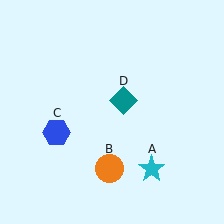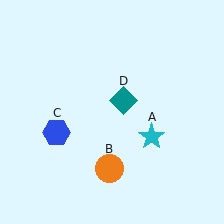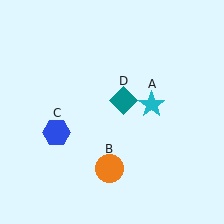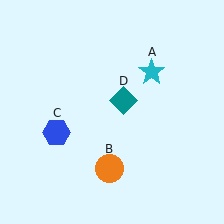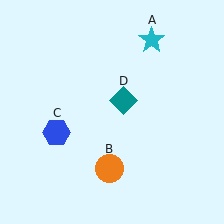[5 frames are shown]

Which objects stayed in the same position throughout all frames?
Orange circle (object B) and blue hexagon (object C) and teal diamond (object D) remained stationary.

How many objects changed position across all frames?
1 object changed position: cyan star (object A).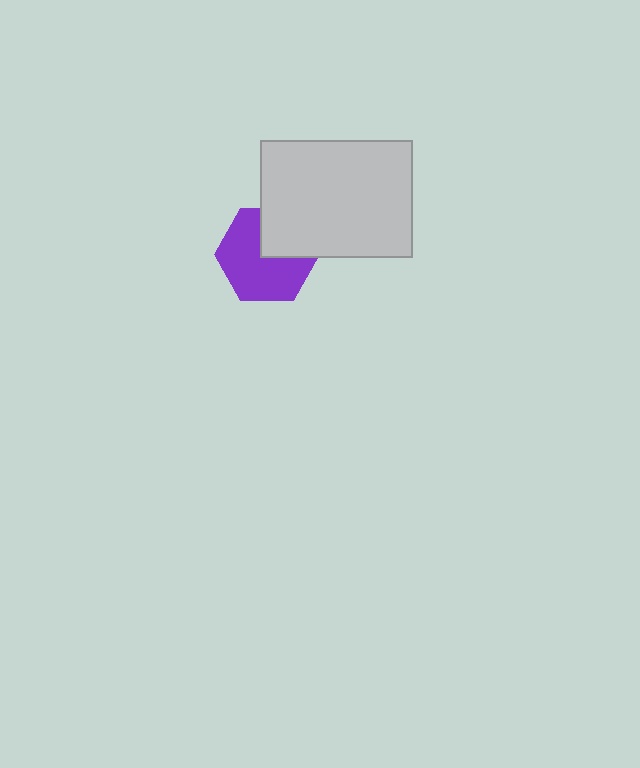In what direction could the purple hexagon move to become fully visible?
The purple hexagon could move toward the lower-left. That would shift it out from behind the light gray rectangle entirely.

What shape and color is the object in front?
The object in front is a light gray rectangle.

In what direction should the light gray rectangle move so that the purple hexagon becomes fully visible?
The light gray rectangle should move toward the upper-right. That is the shortest direction to clear the overlap and leave the purple hexagon fully visible.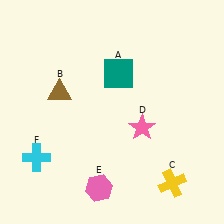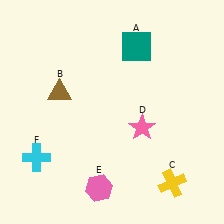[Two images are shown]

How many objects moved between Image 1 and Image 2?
1 object moved between the two images.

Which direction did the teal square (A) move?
The teal square (A) moved up.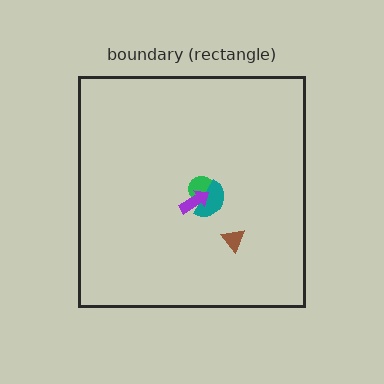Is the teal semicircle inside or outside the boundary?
Inside.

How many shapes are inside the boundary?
4 inside, 0 outside.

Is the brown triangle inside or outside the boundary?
Inside.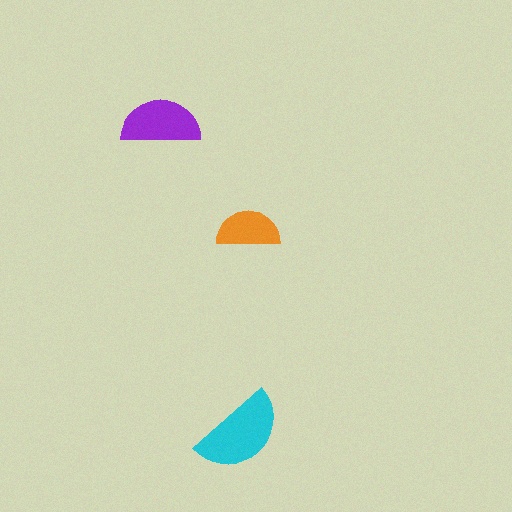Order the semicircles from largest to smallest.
the cyan one, the purple one, the orange one.